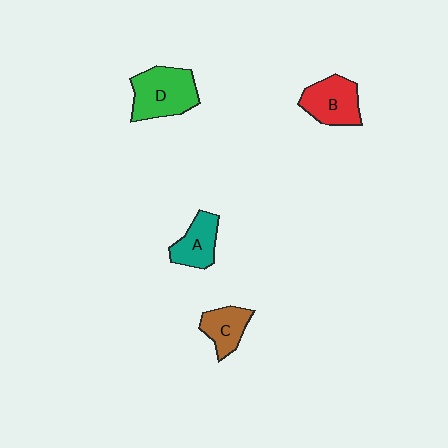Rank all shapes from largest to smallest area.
From largest to smallest: D (green), B (red), A (teal), C (brown).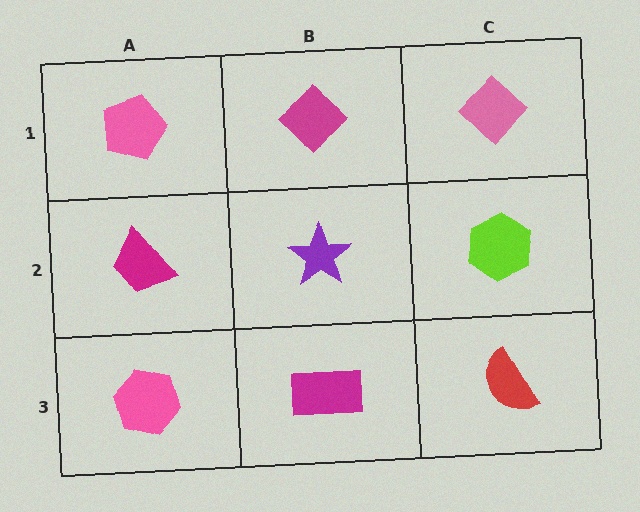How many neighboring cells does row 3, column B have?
3.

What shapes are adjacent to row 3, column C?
A lime hexagon (row 2, column C), a magenta rectangle (row 3, column B).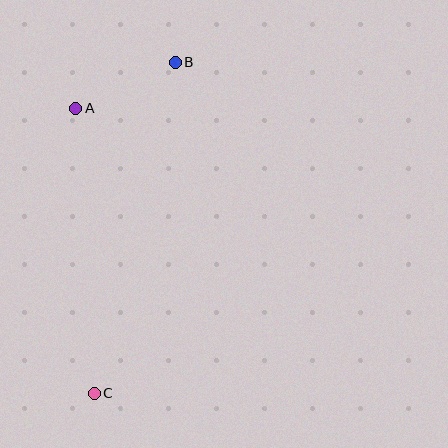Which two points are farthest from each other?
Points B and C are farthest from each other.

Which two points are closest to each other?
Points A and B are closest to each other.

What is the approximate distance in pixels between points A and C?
The distance between A and C is approximately 285 pixels.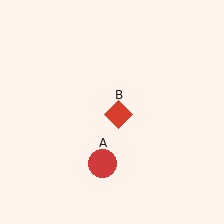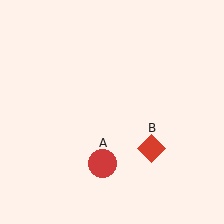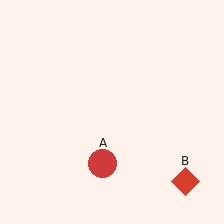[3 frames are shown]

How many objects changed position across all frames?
1 object changed position: red diamond (object B).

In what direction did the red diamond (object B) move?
The red diamond (object B) moved down and to the right.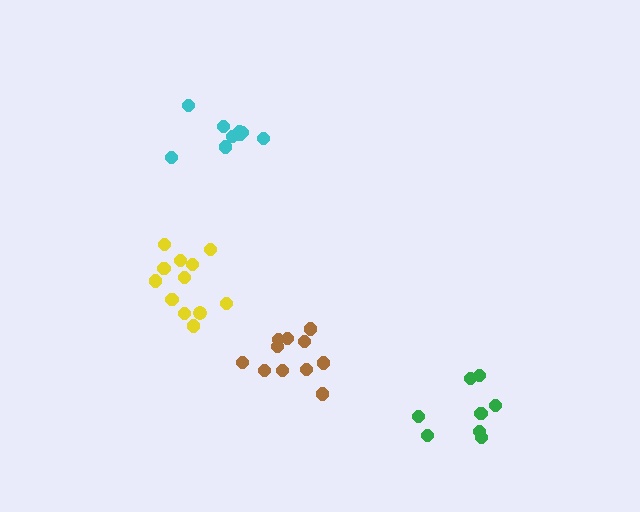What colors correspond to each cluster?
The clusters are colored: yellow, brown, green, cyan.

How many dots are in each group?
Group 1: 12 dots, Group 2: 11 dots, Group 3: 8 dots, Group 4: 9 dots (40 total).